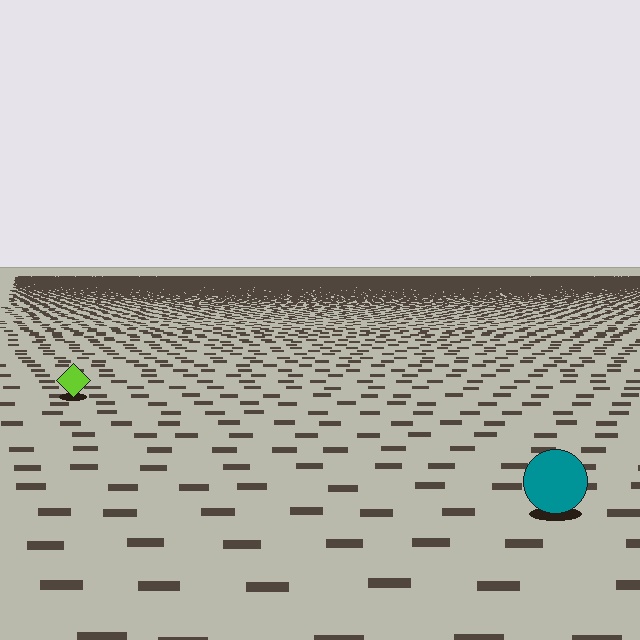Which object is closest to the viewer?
The teal circle is closest. The texture marks near it are larger and more spread out.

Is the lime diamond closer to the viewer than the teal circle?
No. The teal circle is closer — you can tell from the texture gradient: the ground texture is coarser near it.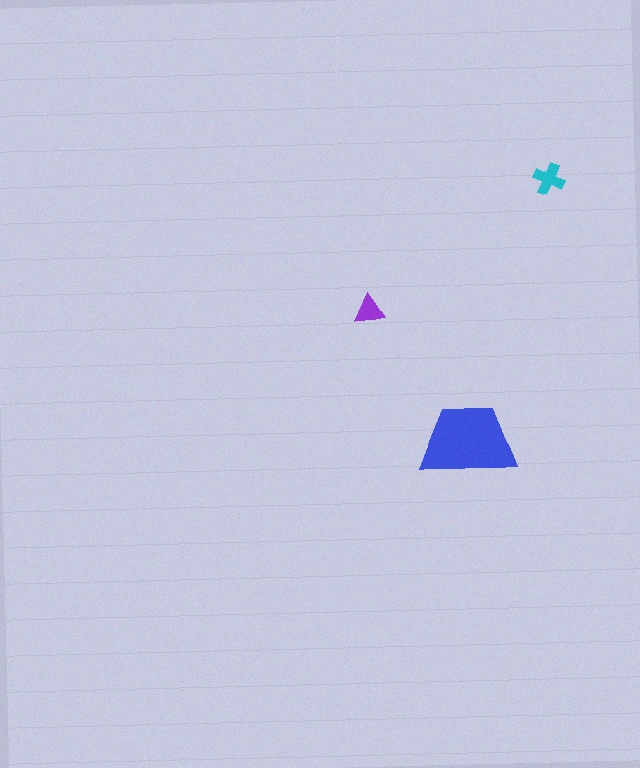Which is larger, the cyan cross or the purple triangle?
The cyan cross.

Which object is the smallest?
The purple triangle.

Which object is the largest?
The blue trapezoid.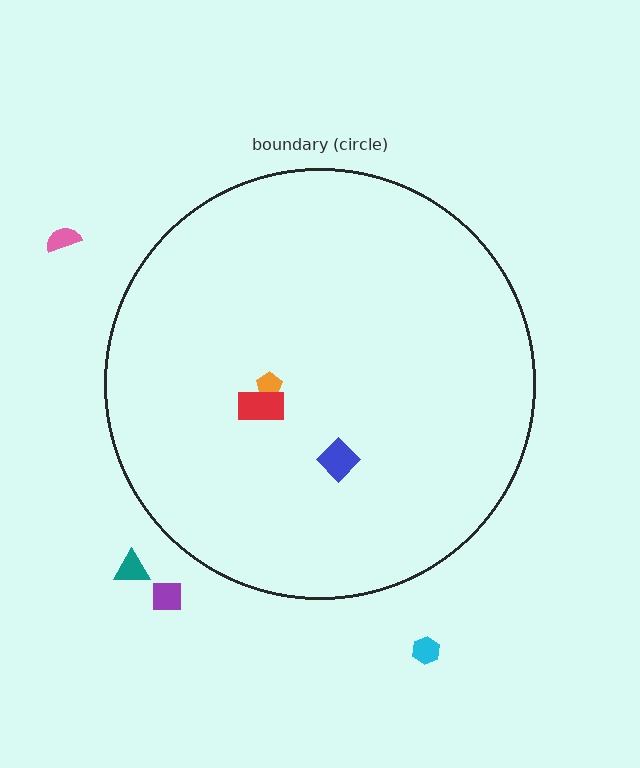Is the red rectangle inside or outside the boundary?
Inside.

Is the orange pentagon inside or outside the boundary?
Inside.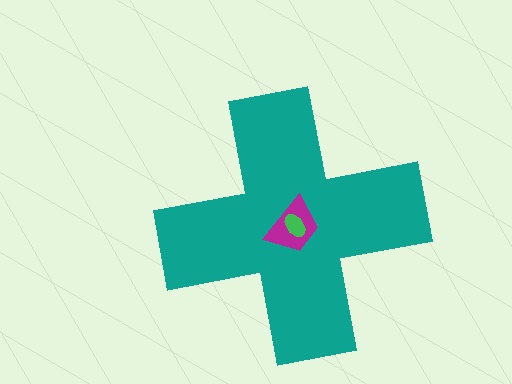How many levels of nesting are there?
3.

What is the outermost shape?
The teal cross.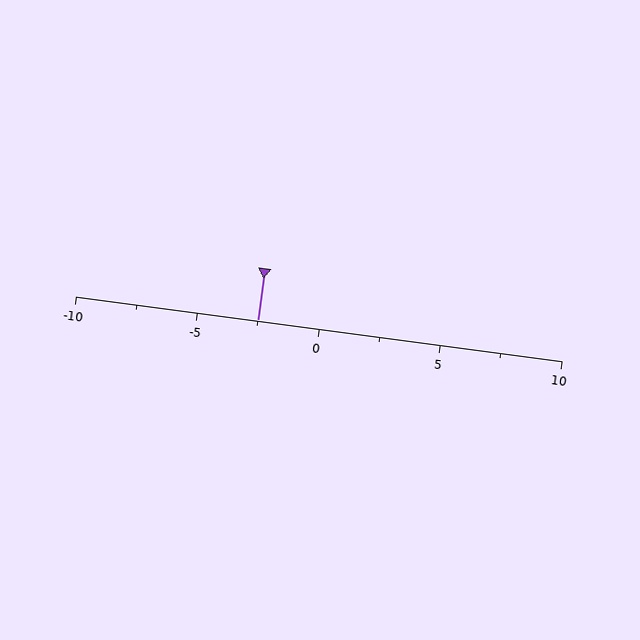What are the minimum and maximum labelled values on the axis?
The axis runs from -10 to 10.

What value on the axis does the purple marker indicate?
The marker indicates approximately -2.5.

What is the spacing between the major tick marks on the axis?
The major ticks are spaced 5 apart.